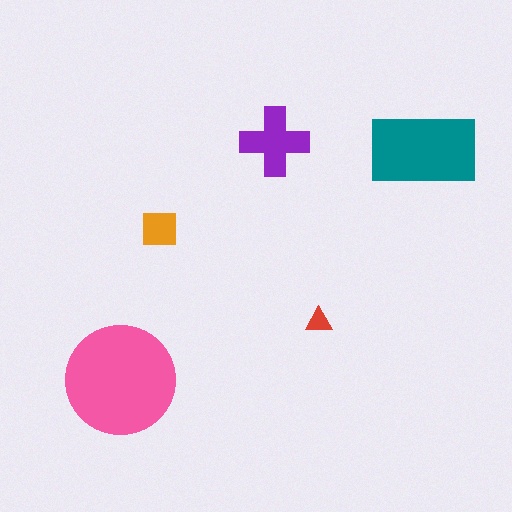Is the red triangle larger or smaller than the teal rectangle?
Smaller.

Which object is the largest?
The pink circle.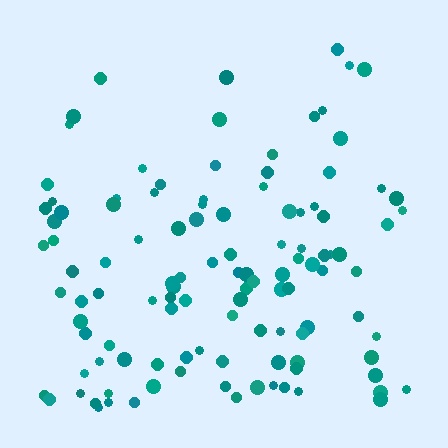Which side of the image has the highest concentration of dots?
The bottom.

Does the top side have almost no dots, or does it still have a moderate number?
Still a moderate number, just noticeably fewer than the bottom.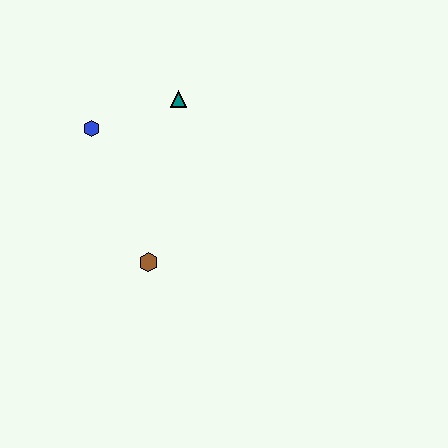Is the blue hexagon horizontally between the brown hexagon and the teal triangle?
No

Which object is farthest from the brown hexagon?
The teal triangle is farthest from the brown hexagon.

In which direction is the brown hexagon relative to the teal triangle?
The brown hexagon is below the teal triangle.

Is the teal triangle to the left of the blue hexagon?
No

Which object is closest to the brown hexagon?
The blue hexagon is closest to the brown hexagon.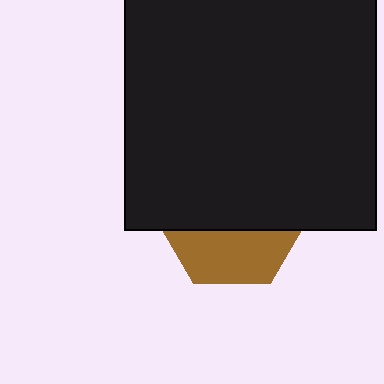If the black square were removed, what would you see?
You would see the complete brown hexagon.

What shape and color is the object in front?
The object in front is a black square.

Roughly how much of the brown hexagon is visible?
A small part of it is visible (roughly 36%).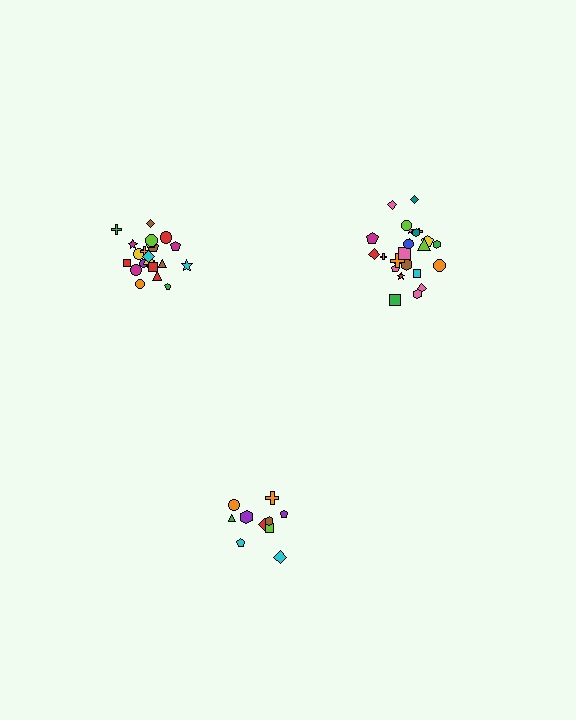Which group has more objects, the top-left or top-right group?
The top-right group.